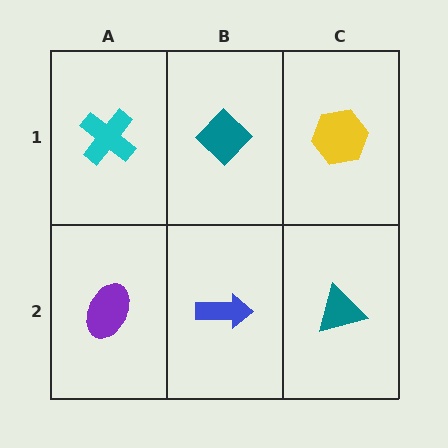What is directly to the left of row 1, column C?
A teal diamond.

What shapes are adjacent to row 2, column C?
A yellow hexagon (row 1, column C), a blue arrow (row 2, column B).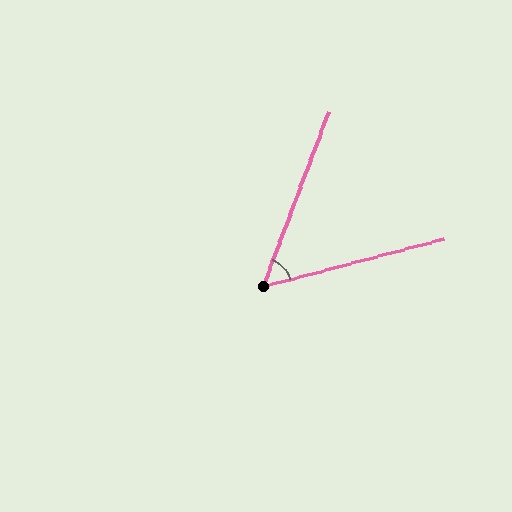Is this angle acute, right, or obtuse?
It is acute.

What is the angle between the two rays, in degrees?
Approximately 55 degrees.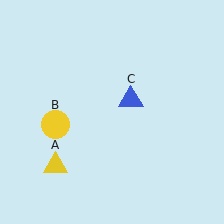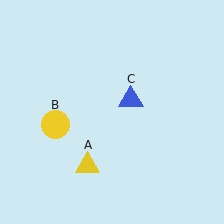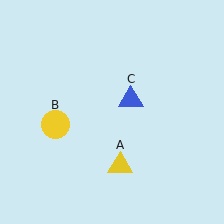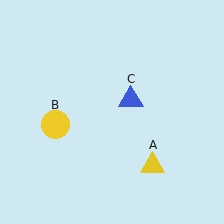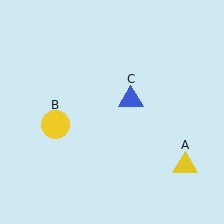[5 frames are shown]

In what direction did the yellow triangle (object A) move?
The yellow triangle (object A) moved right.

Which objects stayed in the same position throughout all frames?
Yellow circle (object B) and blue triangle (object C) remained stationary.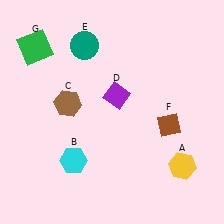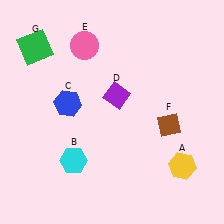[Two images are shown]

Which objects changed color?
C changed from brown to blue. E changed from teal to pink.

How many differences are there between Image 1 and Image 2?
There are 2 differences between the two images.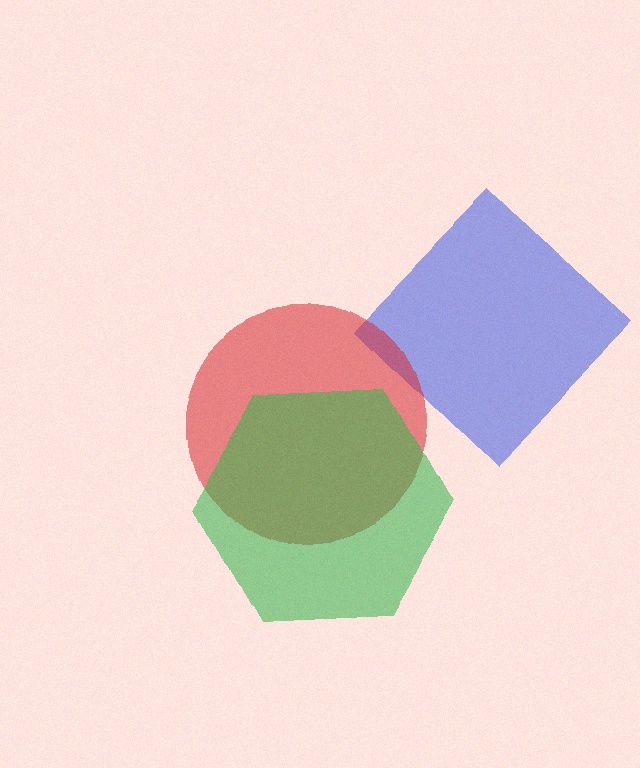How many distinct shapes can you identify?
There are 3 distinct shapes: a blue diamond, a red circle, a green hexagon.